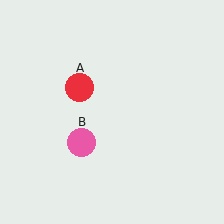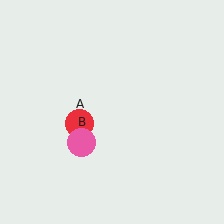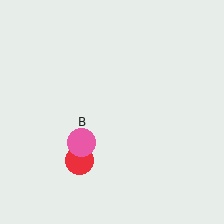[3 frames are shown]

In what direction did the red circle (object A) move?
The red circle (object A) moved down.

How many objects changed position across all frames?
1 object changed position: red circle (object A).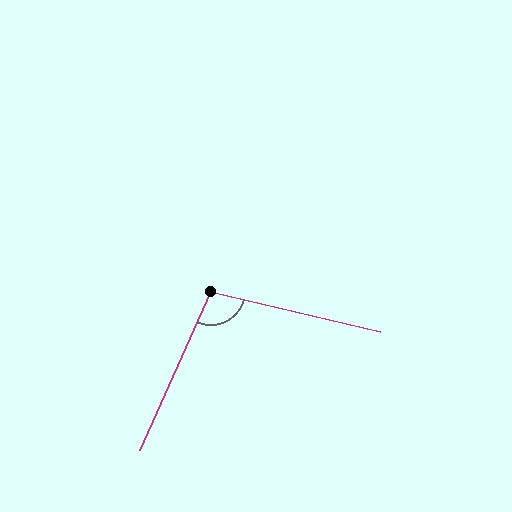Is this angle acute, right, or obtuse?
It is obtuse.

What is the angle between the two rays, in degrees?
Approximately 101 degrees.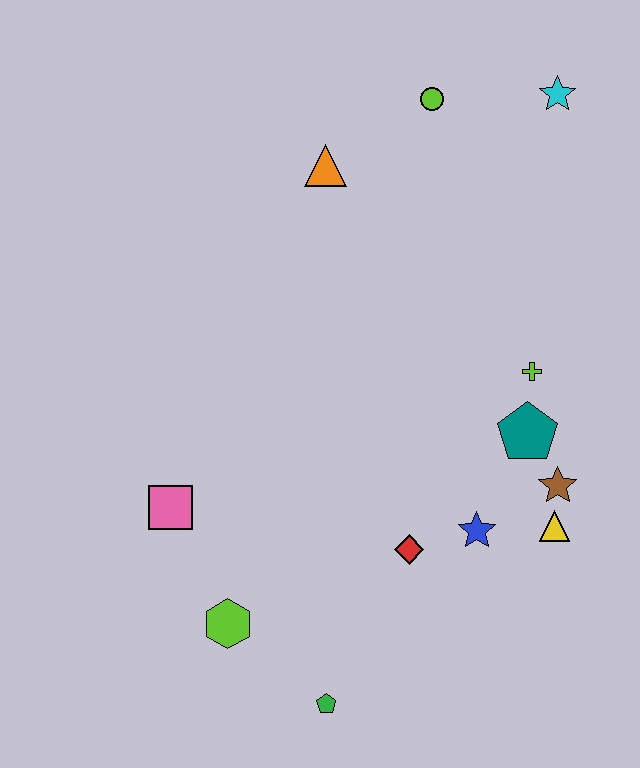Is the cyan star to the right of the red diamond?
Yes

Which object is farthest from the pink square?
The cyan star is farthest from the pink square.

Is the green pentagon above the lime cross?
No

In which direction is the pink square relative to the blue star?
The pink square is to the left of the blue star.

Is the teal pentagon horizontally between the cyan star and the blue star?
Yes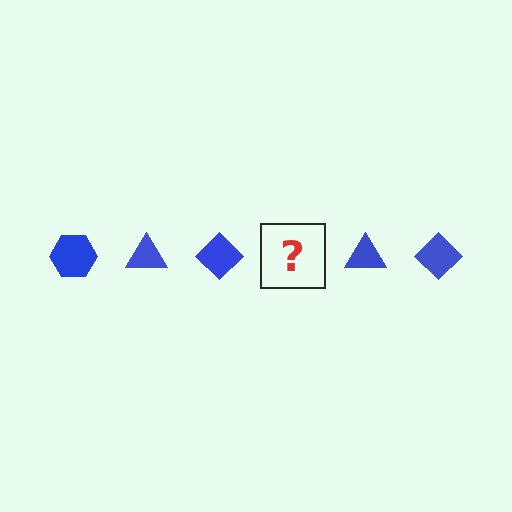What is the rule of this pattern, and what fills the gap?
The rule is that the pattern cycles through hexagon, triangle, diamond shapes in blue. The gap should be filled with a blue hexagon.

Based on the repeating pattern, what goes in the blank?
The blank should be a blue hexagon.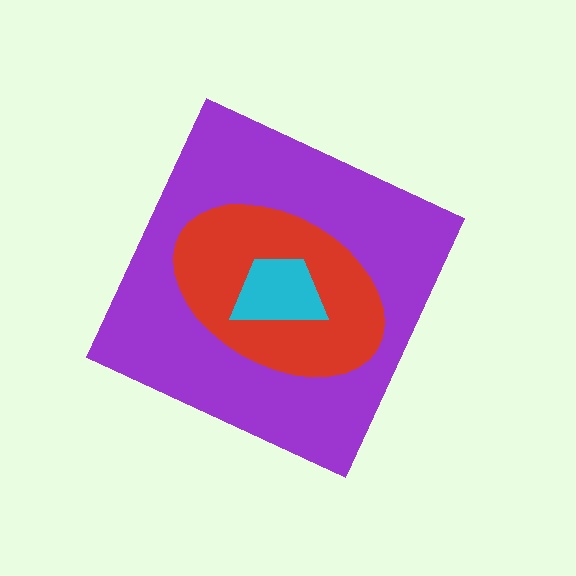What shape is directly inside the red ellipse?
The cyan trapezoid.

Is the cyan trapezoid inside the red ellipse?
Yes.